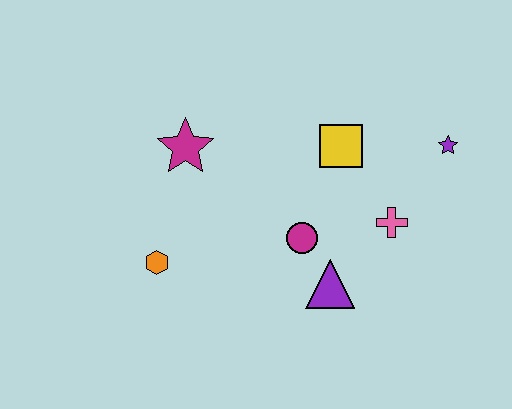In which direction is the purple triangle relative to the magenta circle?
The purple triangle is below the magenta circle.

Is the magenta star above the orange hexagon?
Yes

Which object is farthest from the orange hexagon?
The purple star is farthest from the orange hexagon.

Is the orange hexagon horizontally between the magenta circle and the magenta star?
No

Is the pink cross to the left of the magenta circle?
No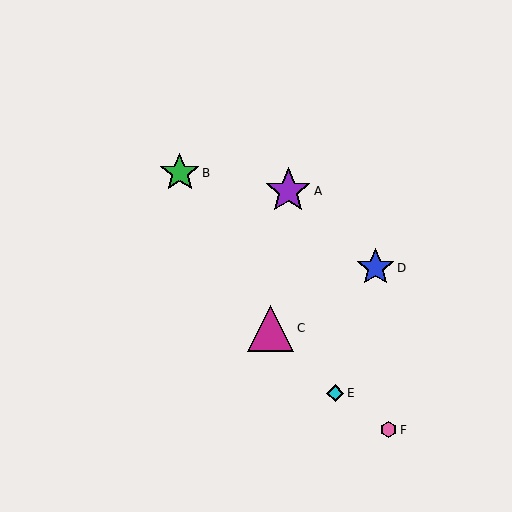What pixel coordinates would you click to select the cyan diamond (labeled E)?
Click at (335, 393) to select the cyan diamond E.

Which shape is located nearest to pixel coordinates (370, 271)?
The blue star (labeled D) at (376, 268) is nearest to that location.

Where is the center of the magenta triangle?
The center of the magenta triangle is at (270, 328).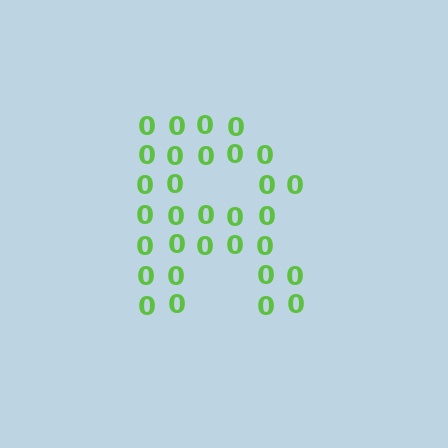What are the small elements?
The small elements are digit 0's.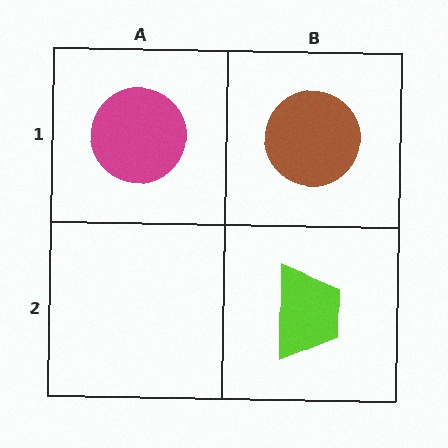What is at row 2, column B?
A lime trapezoid.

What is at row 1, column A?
A magenta circle.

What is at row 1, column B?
A brown circle.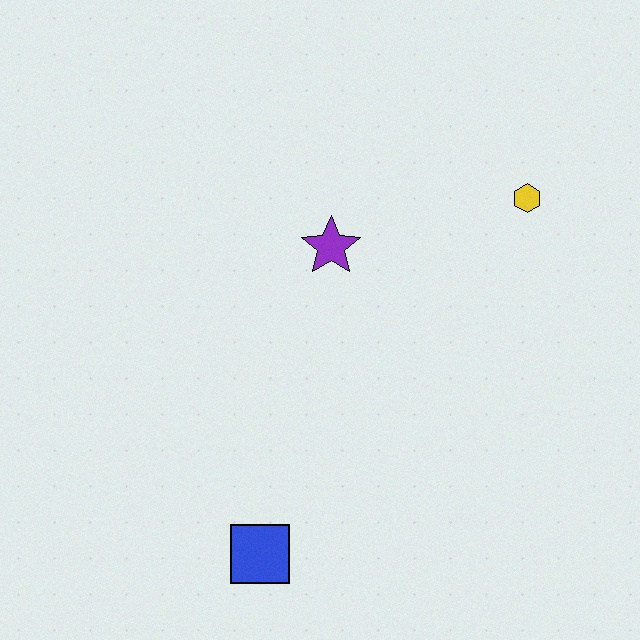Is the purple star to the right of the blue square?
Yes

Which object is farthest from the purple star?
The blue square is farthest from the purple star.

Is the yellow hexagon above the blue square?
Yes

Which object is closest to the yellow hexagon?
The purple star is closest to the yellow hexagon.